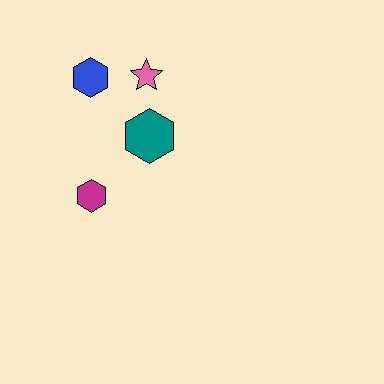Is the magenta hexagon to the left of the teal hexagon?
Yes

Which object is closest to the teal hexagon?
The pink star is closest to the teal hexagon.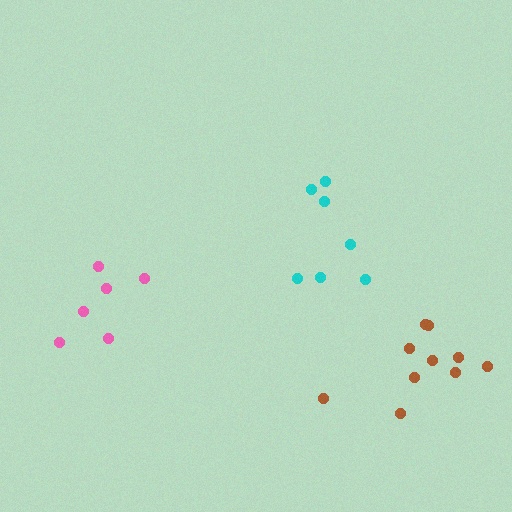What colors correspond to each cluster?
The clusters are colored: cyan, pink, brown.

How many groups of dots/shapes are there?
There are 3 groups.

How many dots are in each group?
Group 1: 7 dots, Group 2: 6 dots, Group 3: 10 dots (23 total).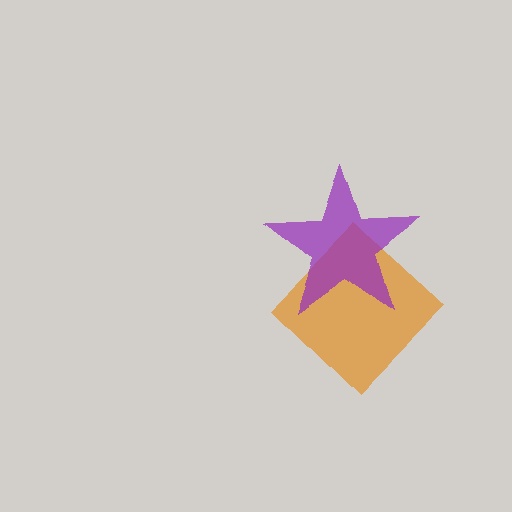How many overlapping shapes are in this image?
There are 2 overlapping shapes in the image.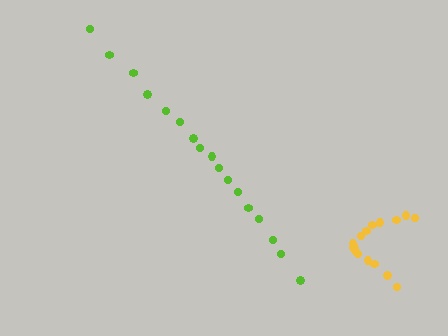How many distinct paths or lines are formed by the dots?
There are 2 distinct paths.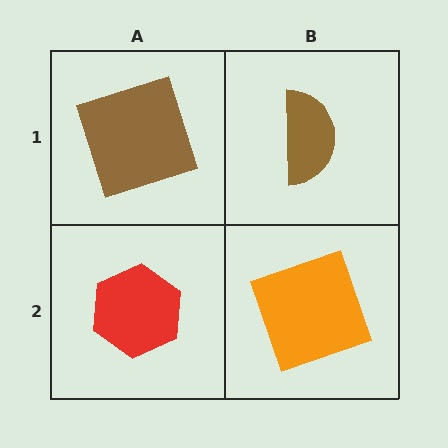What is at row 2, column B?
An orange square.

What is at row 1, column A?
A brown square.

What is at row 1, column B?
A brown semicircle.